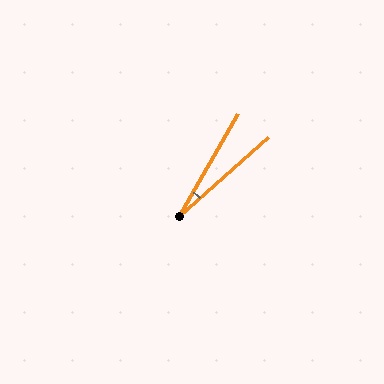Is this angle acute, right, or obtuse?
It is acute.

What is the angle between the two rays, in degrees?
Approximately 19 degrees.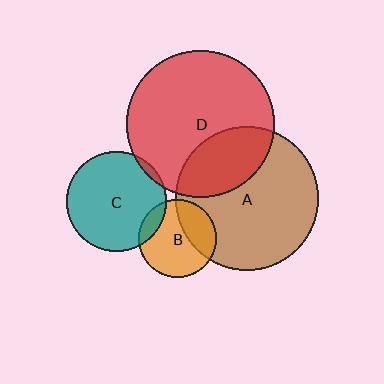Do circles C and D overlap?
Yes.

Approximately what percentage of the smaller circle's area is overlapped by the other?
Approximately 5%.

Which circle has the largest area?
Circle D (red).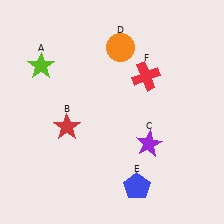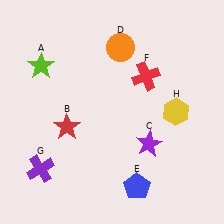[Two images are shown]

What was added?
A purple cross (G), a yellow hexagon (H) were added in Image 2.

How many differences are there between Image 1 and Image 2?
There are 2 differences between the two images.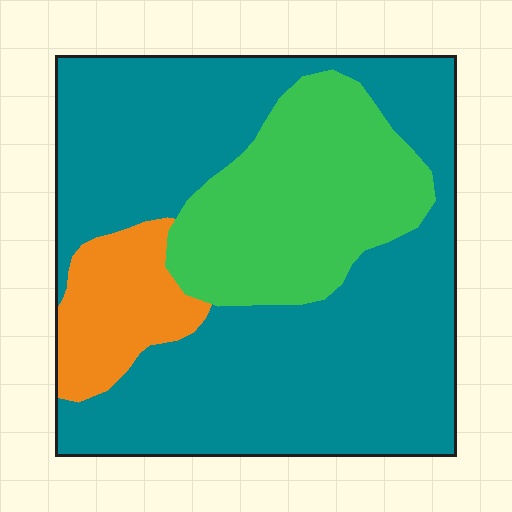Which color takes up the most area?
Teal, at roughly 65%.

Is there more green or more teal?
Teal.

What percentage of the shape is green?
Green takes up about one quarter (1/4) of the shape.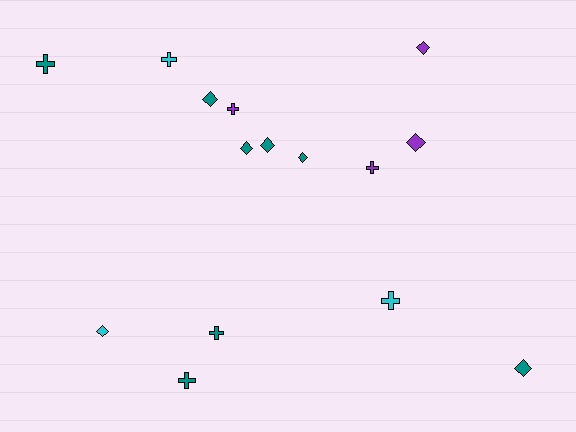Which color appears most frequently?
Teal, with 8 objects.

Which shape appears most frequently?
Diamond, with 8 objects.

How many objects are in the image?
There are 15 objects.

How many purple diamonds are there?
There are 2 purple diamonds.